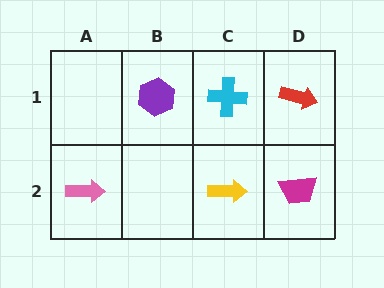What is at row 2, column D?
A magenta trapezoid.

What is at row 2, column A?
A pink arrow.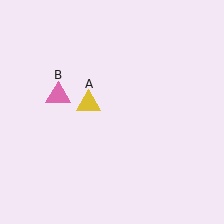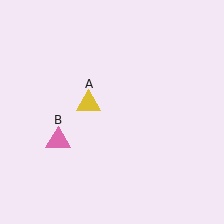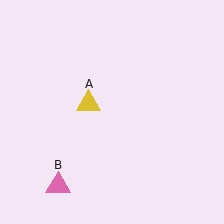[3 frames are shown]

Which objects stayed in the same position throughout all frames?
Yellow triangle (object A) remained stationary.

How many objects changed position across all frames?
1 object changed position: pink triangle (object B).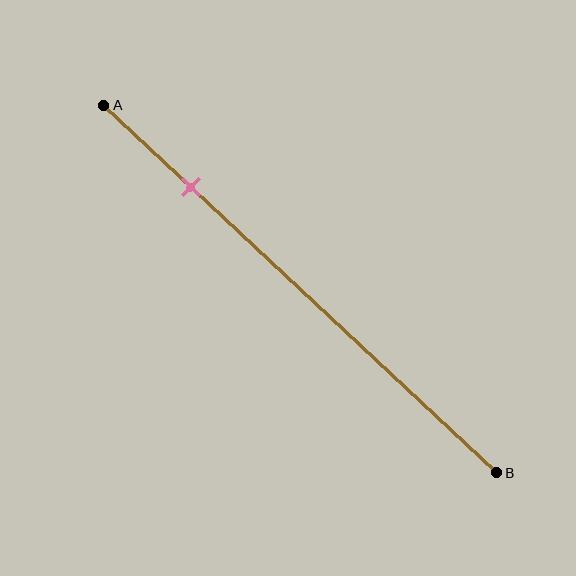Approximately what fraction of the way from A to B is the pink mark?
The pink mark is approximately 20% of the way from A to B.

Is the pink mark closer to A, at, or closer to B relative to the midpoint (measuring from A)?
The pink mark is closer to point A than the midpoint of segment AB.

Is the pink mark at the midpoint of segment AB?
No, the mark is at about 20% from A, not at the 50% midpoint.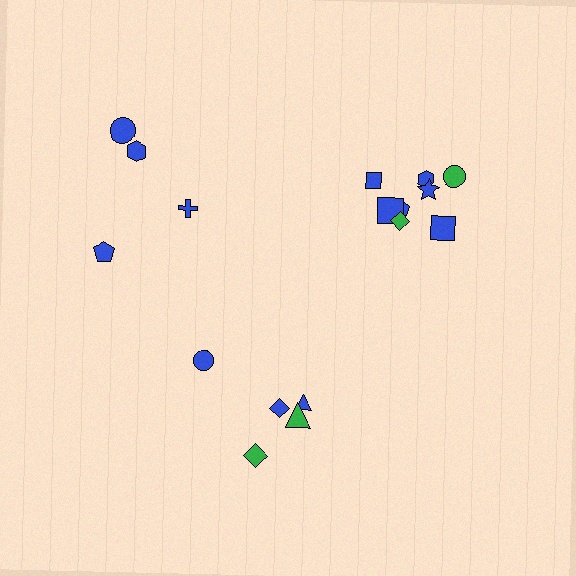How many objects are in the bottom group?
There are 5 objects.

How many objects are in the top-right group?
There are 8 objects.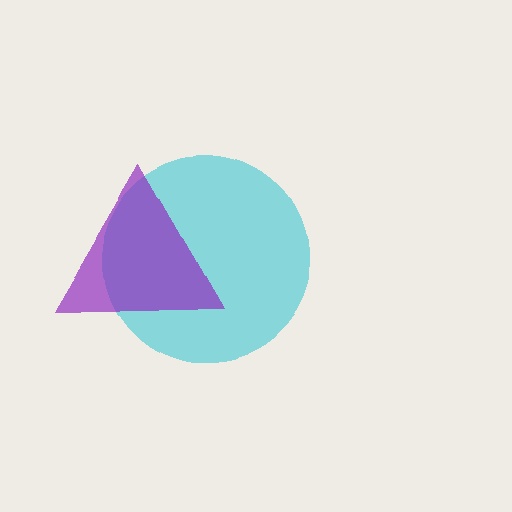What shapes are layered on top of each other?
The layered shapes are: a cyan circle, a purple triangle.